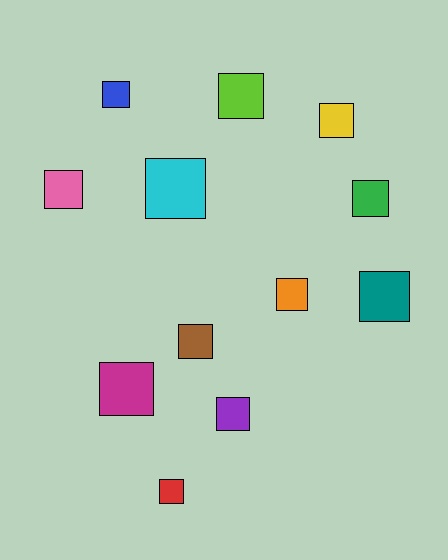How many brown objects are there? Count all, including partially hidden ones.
There is 1 brown object.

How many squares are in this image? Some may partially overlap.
There are 12 squares.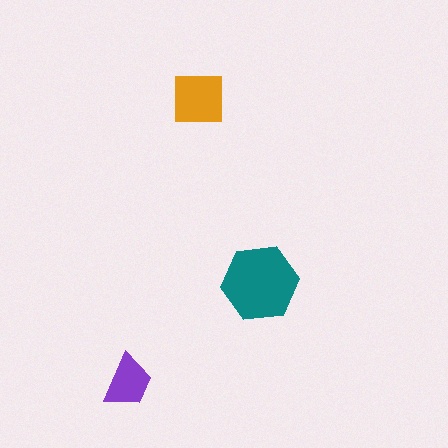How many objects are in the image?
There are 3 objects in the image.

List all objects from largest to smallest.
The teal hexagon, the orange square, the purple trapezoid.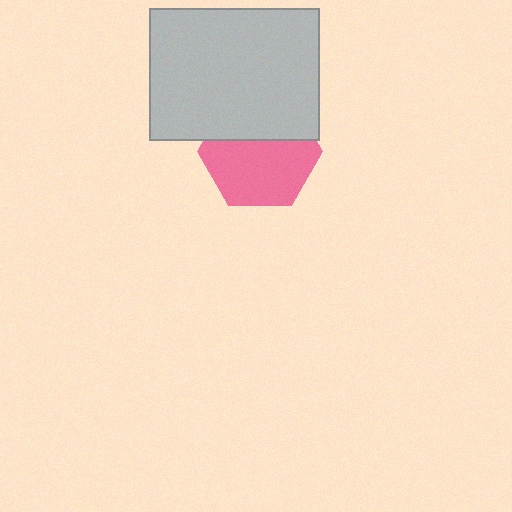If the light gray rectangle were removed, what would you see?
You would see the complete pink hexagon.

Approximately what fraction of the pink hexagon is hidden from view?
Roughly 38% of the pink hexagon is hidden behind the light gray rectangle.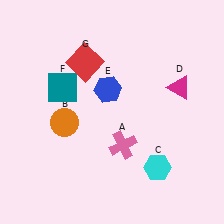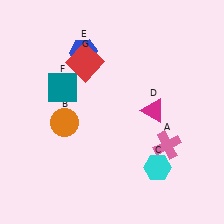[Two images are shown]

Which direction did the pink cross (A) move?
The pink cross (A) moved right.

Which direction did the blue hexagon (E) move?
The blue hexagon (E) moved up.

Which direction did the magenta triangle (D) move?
The magenta triangle (D) moved left.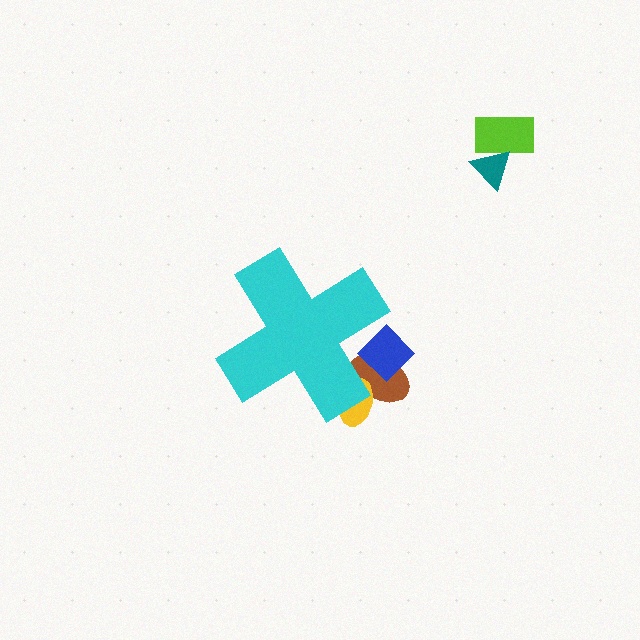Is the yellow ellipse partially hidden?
Yes, the yellow ellipse is partially hidden behind the cyan cross.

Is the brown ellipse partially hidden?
Yes, the brown ellipse is partially hidden behind the cyan cross.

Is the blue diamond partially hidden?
Yes, the blue diamond is partially hidden behind the cyan cross.